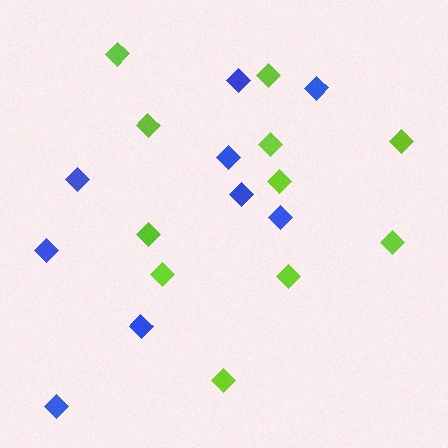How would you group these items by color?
There are 2 groups: one group of blue diamonds (9) and one group of lime diamonds (11).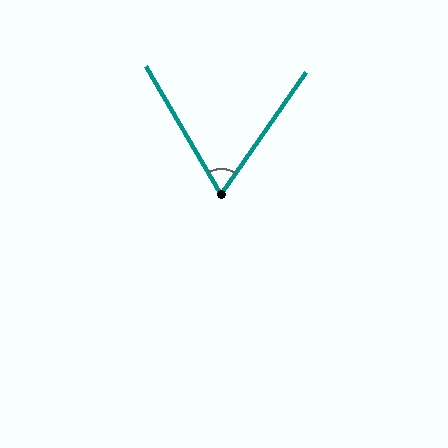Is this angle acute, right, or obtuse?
It is acute.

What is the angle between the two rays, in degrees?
Approximately 65 degrees.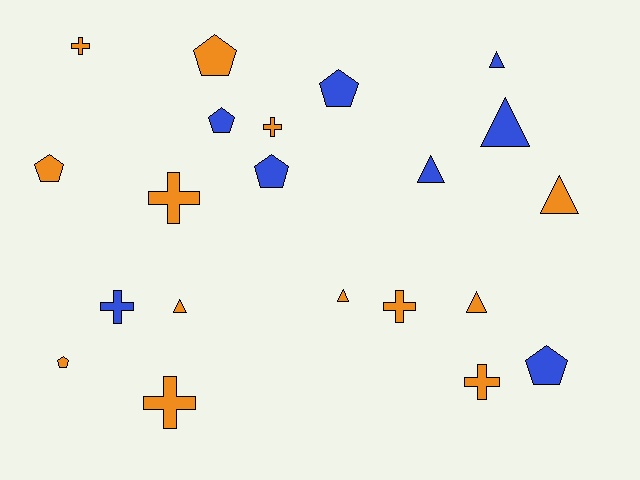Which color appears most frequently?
Orange, with 13 objects.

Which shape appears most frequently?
Pentagon, with 7 objects.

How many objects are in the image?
There are 21 objects.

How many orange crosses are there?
There are 6 orange crosses.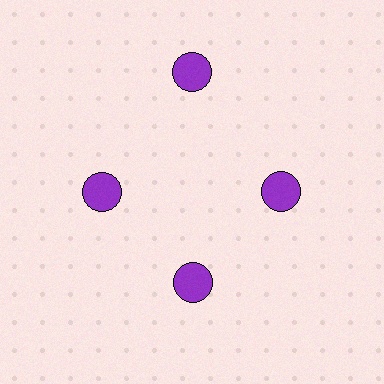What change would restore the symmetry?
The symmetry would be restored by moving it inward, back onto the ring so that all 4 circles sit at equal angles and equal distance from the center.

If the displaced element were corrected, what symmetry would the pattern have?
It would have 4-fold rotational symmetry — the pattern would map onto itself every 90 degrees.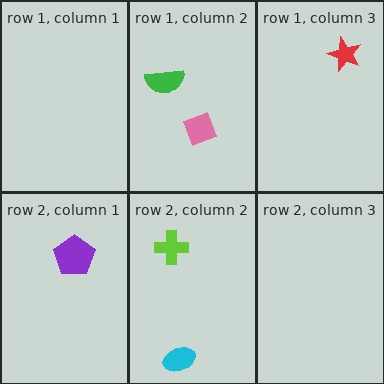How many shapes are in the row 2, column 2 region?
2.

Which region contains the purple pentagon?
The row 2, column 1 region.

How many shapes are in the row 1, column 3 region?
1.